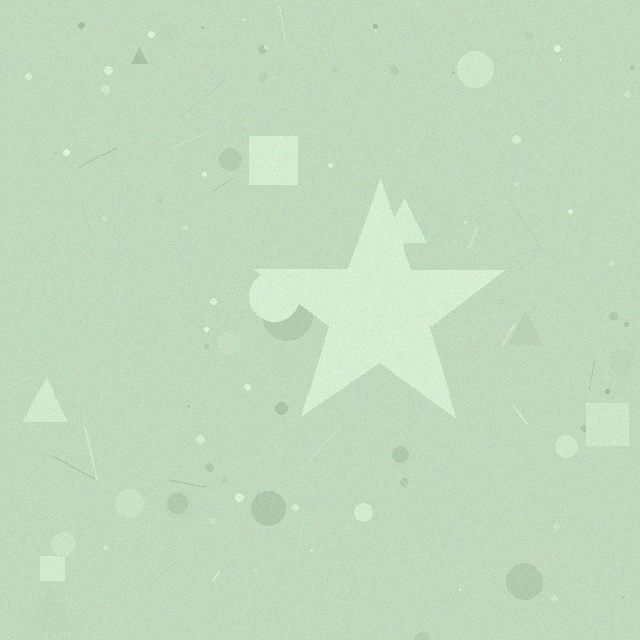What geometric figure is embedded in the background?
A star is embedded in the background.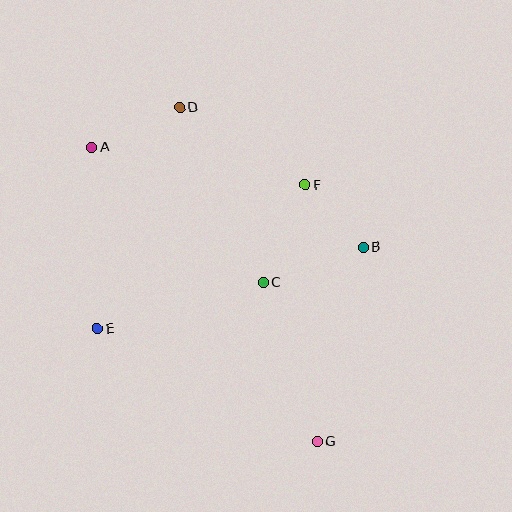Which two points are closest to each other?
Points B and F are closest to each other.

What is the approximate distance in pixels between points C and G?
The distance between C and G is approximately 168 pixels.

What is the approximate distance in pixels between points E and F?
The distance between E and F is approximately 253 pixels.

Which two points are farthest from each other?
Points A and G are farthest from each other.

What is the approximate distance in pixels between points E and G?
The distance between E and G is approximately 247 pixels.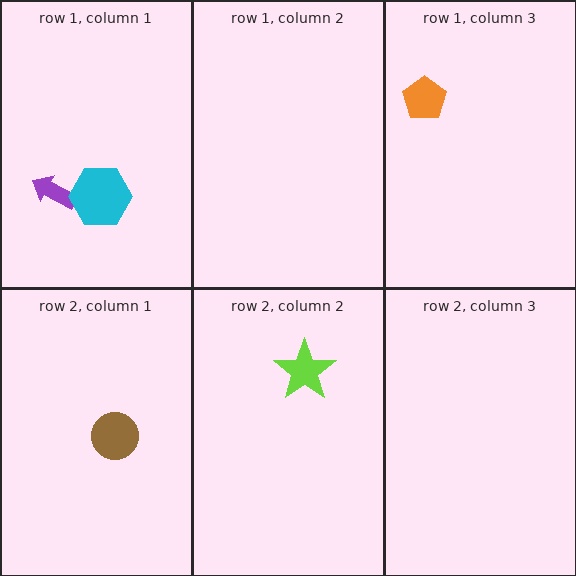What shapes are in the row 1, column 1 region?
The purple arrow, the cyan hexagon.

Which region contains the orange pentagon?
The row 1, column 3 region.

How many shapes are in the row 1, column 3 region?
1.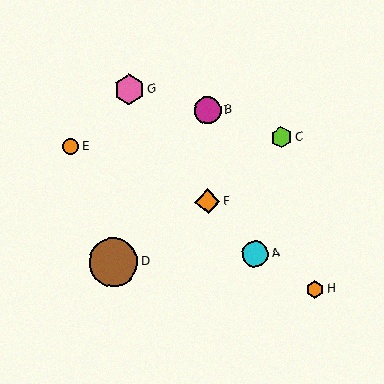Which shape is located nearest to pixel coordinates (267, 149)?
The lime hexagon (labeled C) at (281, 137) is nearest to that location.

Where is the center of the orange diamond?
The center of the orange diamond is at (208, 201).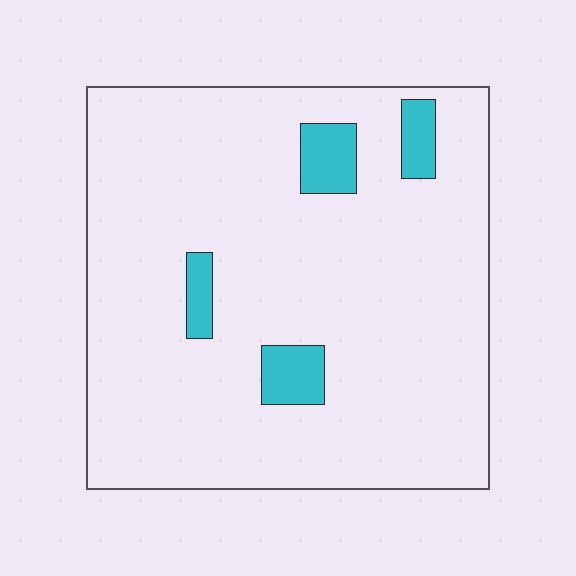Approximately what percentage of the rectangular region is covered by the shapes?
Approximately 10%.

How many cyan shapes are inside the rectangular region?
4.